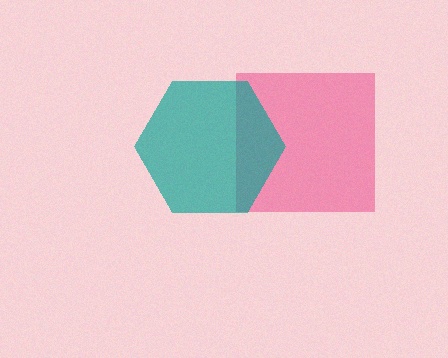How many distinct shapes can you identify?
There are 2 distinct shapes: a pink square, a teal hexagon.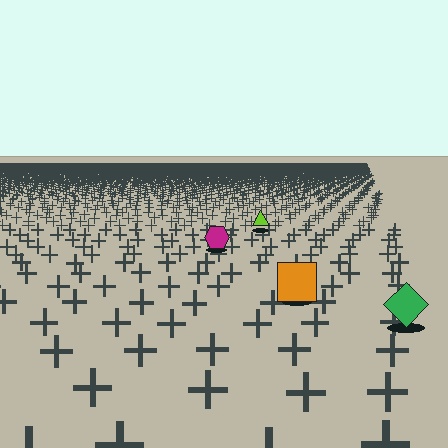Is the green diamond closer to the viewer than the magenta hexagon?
Yes. The green diamond is closer — you can tell from the texture gradient: the ground texture is coarser near it.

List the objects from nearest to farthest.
From nearest to farthest: the green diamond, the orange square, the magenta hexagon, the lime triangle.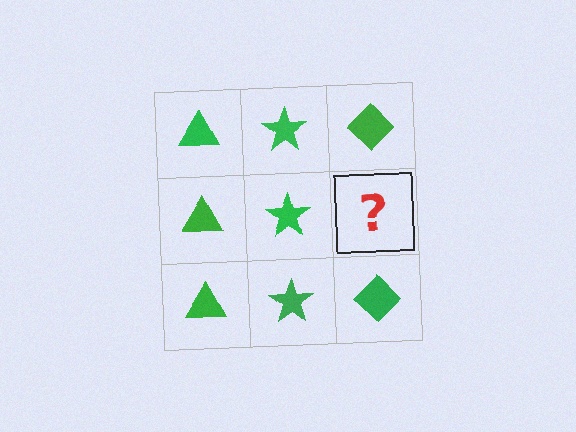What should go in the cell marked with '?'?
The missing cell should contain a green diamond.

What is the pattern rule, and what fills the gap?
The rule is that each column has a consistent shape. The gap should be filled with a green diamond.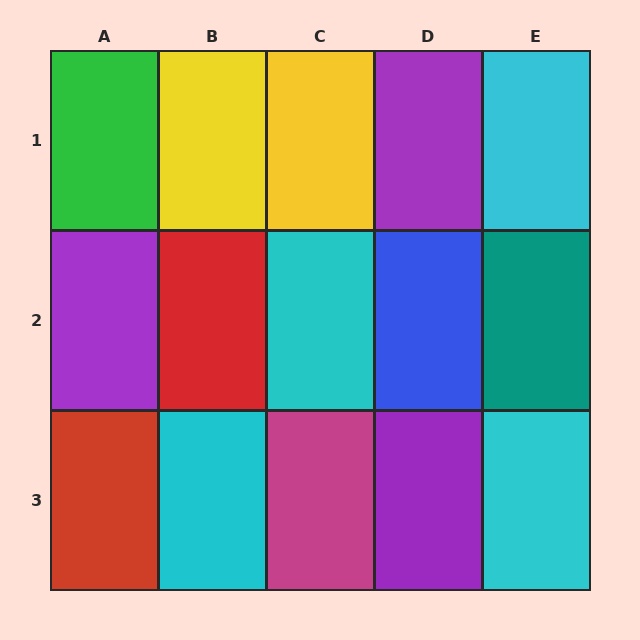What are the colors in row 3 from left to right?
Red, cyan, magenta, purple, cyan.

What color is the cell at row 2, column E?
Teal.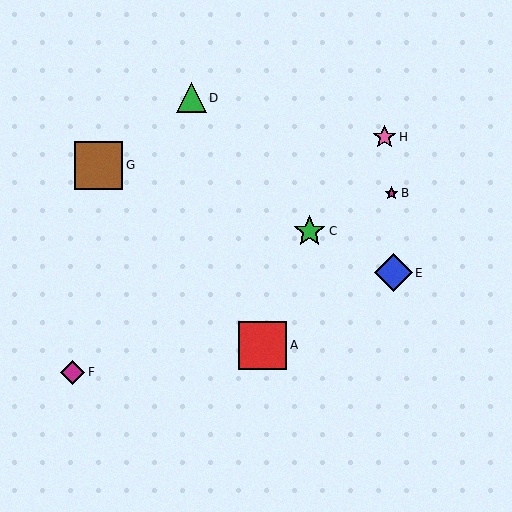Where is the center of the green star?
The center of the green star is at (310, 231).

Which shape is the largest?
The brown square (labeled G) is the largest.